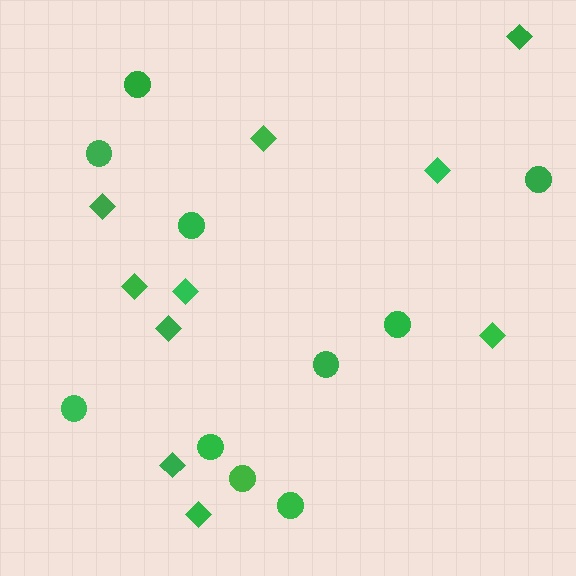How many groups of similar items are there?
There are 2 groups: one group of circles (10) and one group of diamonds (10).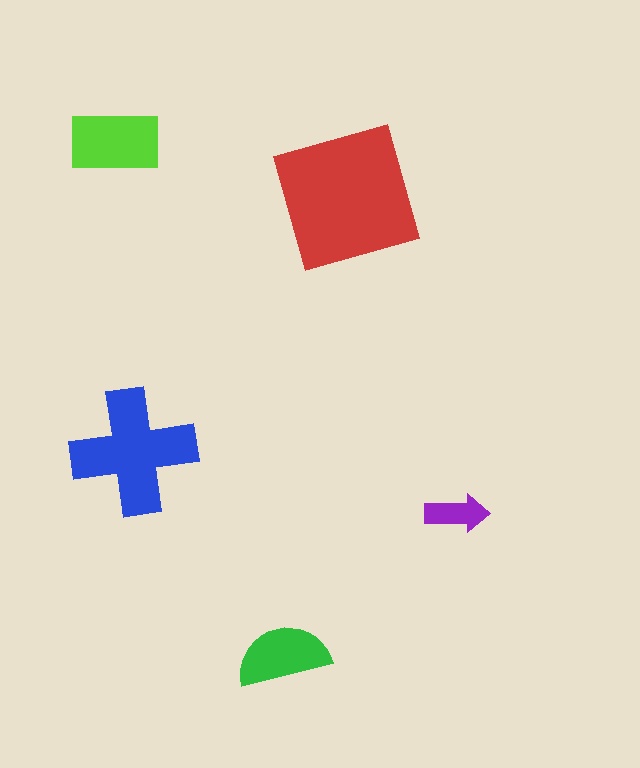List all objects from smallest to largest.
The purple arrow, the green semicircle, the lime rectangle, the blue cross, the red square.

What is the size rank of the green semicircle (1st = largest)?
4th.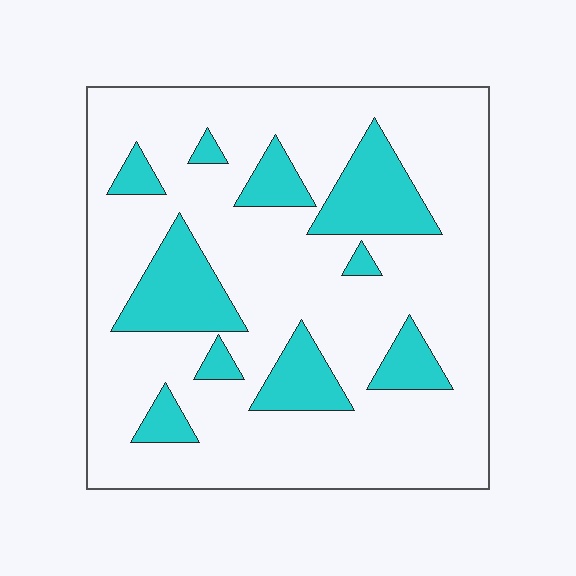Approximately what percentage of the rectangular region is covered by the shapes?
Approximately 20%.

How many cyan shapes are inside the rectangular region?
10.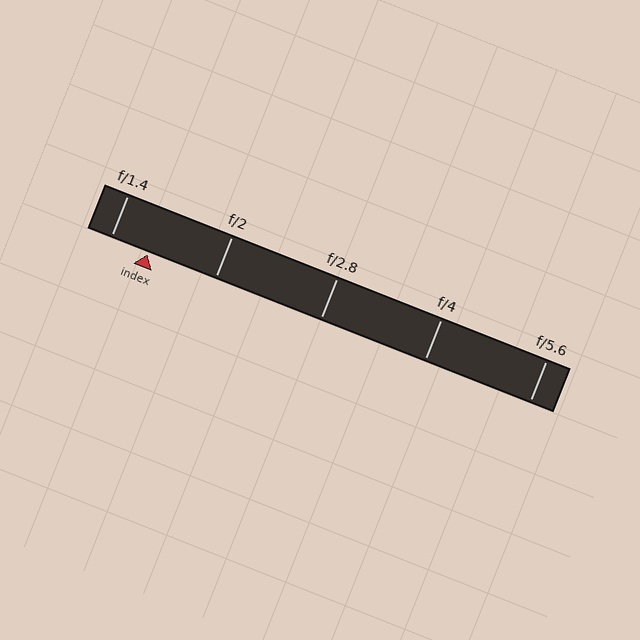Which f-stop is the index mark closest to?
The index mark is closest to f/1.4.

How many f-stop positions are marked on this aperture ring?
There are 5 f-stop positions marked.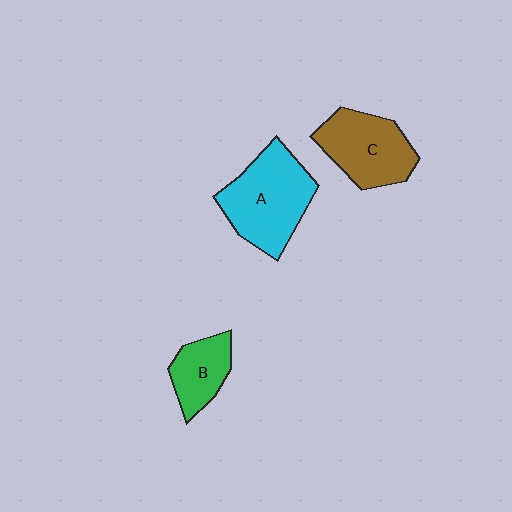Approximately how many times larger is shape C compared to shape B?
Approximately 1.5 times.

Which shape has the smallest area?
Shape B (green).